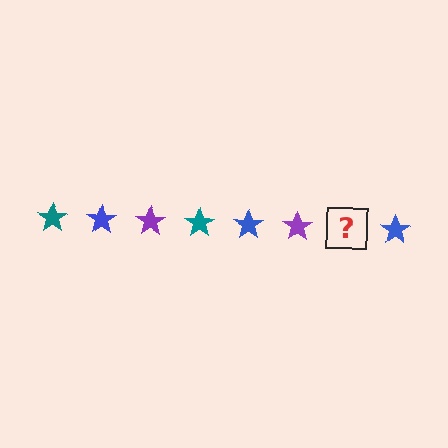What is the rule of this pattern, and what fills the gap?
The rule is that the pattern cycles through teal, blue, purple stars. The gap should be filled with a teal star.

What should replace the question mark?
The question mark should be replaced with a teal star.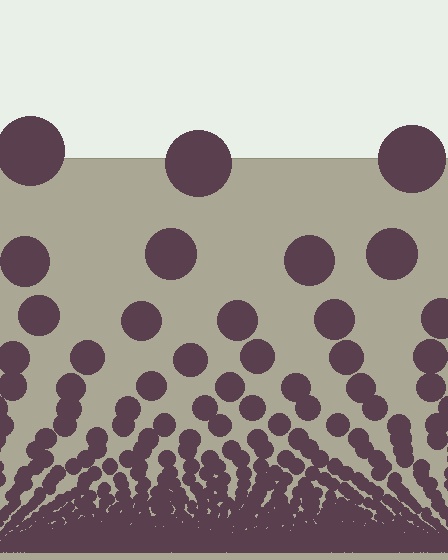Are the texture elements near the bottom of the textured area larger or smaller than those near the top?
Smaller. The gradient is inverted — elements near the bottom are smaller and denser.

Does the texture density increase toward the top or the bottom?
Density increases toward the bottom.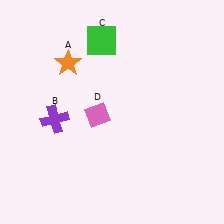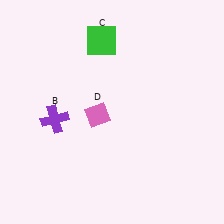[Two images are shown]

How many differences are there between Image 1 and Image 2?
There is 1 difference between the two images.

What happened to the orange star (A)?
The orange star (A) was removed in Image 2. It was in the top-left area of Image 1.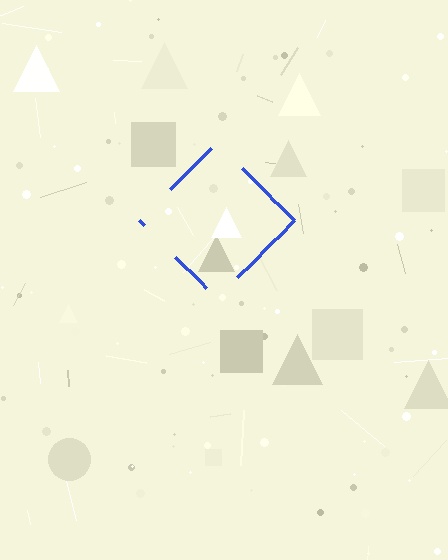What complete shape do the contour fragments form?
The contour fragments form a diamond.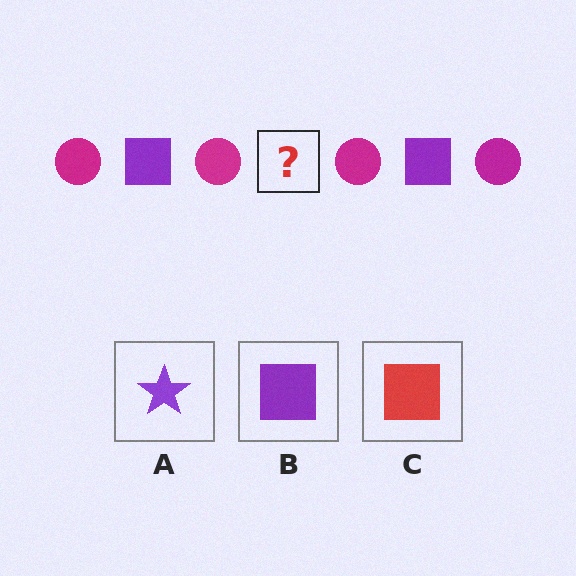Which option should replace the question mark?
Option B.